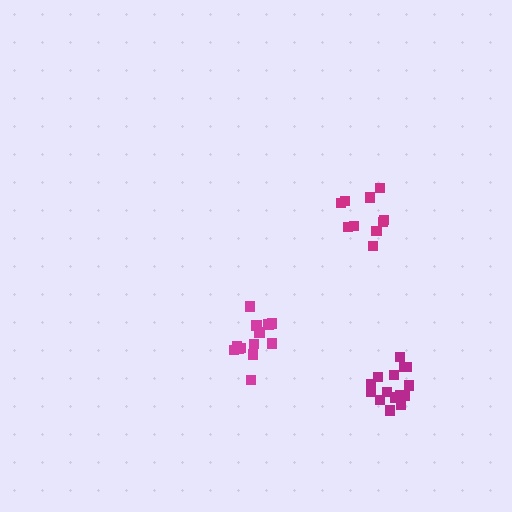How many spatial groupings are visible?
There are 3 spatial groupings.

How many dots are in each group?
Group 1: 14 dots, Group 2: 10 dots, Group 3: 15 dots (39 total).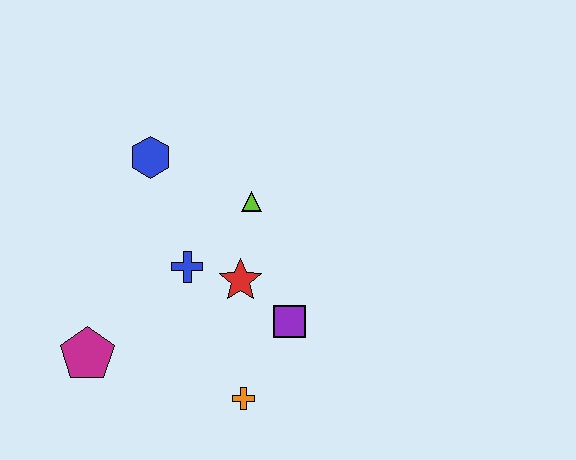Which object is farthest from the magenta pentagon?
The lime triangle is farthest from the magenta pentagon.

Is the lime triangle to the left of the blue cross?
No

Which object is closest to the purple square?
The red star is closest to the purple square.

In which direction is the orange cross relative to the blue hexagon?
The orange cross is below the blue hexagon.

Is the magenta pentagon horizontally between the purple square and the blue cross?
No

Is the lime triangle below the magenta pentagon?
No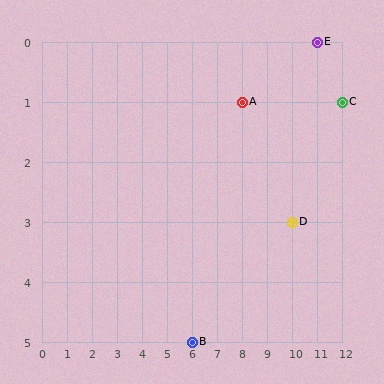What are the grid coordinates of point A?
Point A is at grid coordinates (8, 1).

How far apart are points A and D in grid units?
Points A and D are 2 columns and 2 rows apart (about 2.8 grid units diagonally).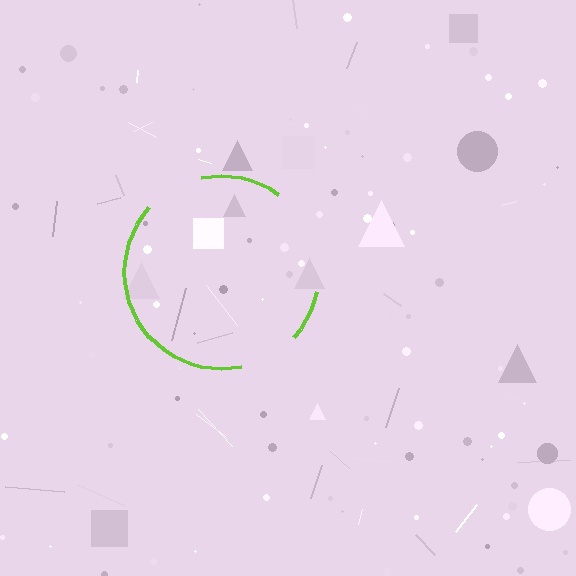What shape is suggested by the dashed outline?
The dashed outline suggests a circle.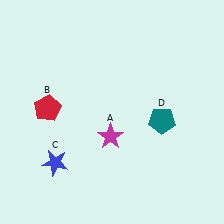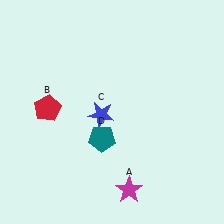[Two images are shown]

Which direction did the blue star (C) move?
The blue star (C) moved up.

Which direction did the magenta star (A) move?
The magenta star (A) moved down.